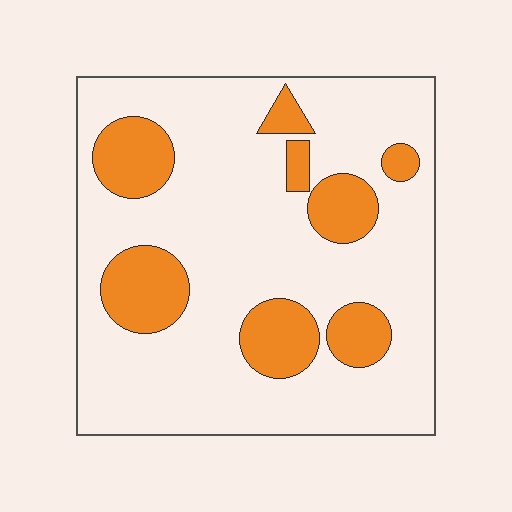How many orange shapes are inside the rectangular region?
8.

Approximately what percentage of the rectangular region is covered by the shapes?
Approximately 20%.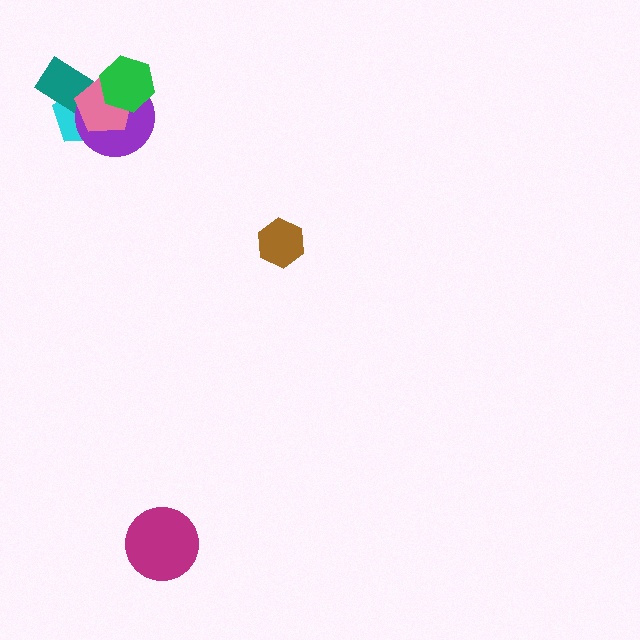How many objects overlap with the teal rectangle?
3 objects overlap with the teal rectangle.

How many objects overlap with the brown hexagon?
0 objects overlap with the brown hexagon.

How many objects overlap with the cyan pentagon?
4 objects overlap with the cyan pentagon.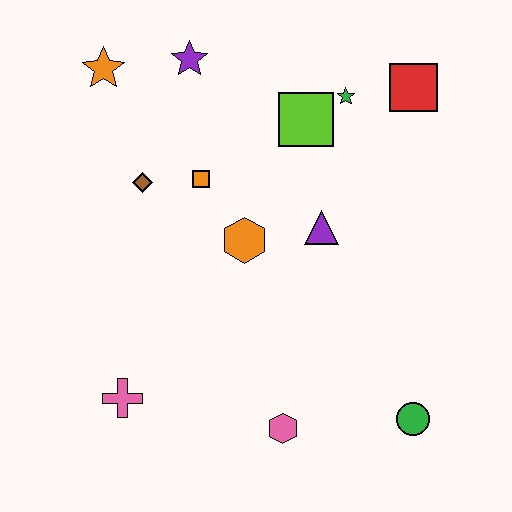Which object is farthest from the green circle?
The orange star is farthest from the green circle.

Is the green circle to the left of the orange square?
No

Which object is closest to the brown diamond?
The orange square is closest to the brown diamond.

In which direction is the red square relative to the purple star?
The red square is to the right of the purple star.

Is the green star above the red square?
No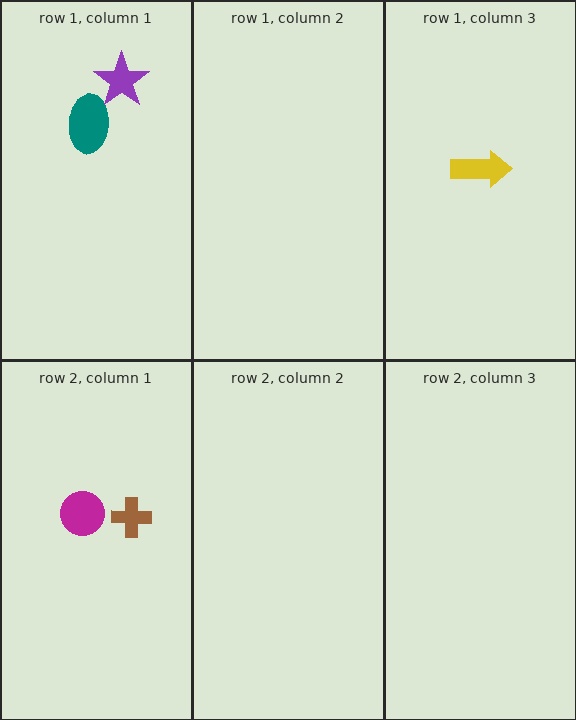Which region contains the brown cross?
The row 2, column 1 region.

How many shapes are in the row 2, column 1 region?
2.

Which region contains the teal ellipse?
The row 1, column 1 region.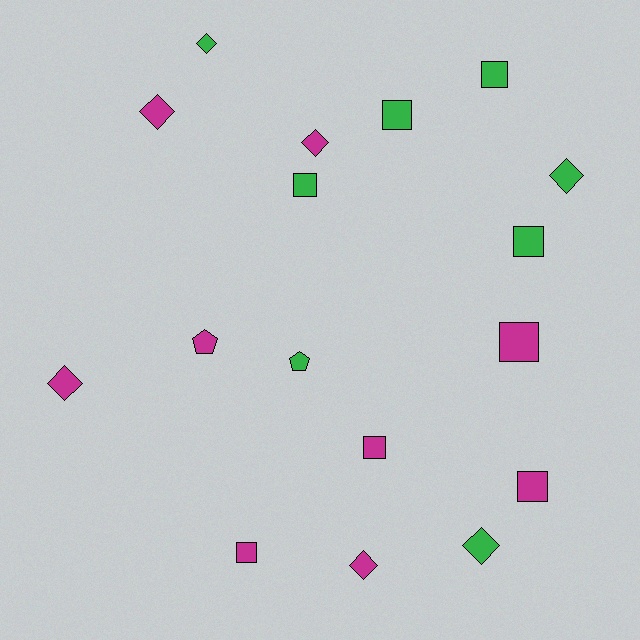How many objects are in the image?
There are 17 objects.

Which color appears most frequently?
Magenta, with 9 objects.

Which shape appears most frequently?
Square, with 8 objects.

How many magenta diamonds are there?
There are 4 magenta diamonds.